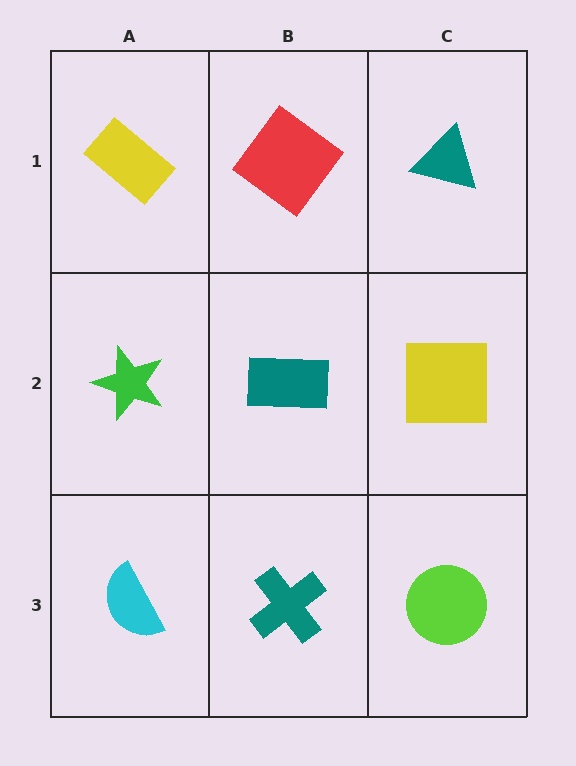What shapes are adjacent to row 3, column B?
A teal rectangle (row 2, column B), a cyan semicircle (row 3, column A), a lime circle (row 3, column C).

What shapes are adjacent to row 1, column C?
A yellow square (row 2, column C), a red diamond (row 1, column B).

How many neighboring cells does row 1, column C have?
2.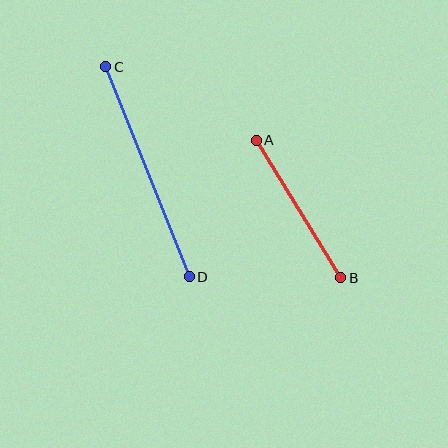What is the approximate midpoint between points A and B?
The midpoint is at approximately (299, 209) pixels.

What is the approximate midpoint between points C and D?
The midpoint is at approximately (148, 172) pixels.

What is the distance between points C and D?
The distance is approximately 226 pixels.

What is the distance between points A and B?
The distance is approximately 161 pixels.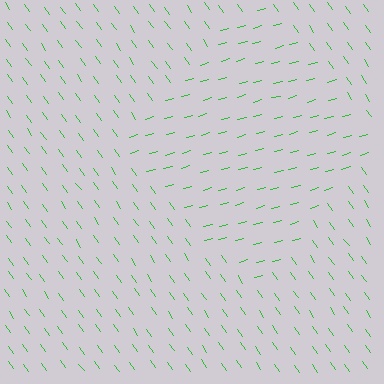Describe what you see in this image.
The image is filled with small green line segments. A diamond region in the image has lines oriented differently from the surrounding lines, creating a visible texture boundary.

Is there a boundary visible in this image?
Yes, there is a texture boundary formed by a change in line orientation.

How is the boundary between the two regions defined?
The boundary is defined purely by a change in line orientation (approximately 70 degrees difference). All lines are the same color and thickness.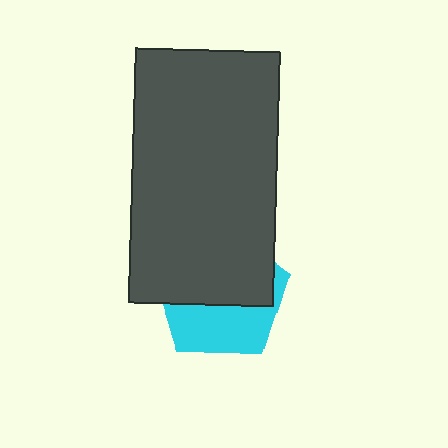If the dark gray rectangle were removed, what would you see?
You would see the complete cyan pentagon.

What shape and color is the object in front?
The object in front is a dark gray rectangle.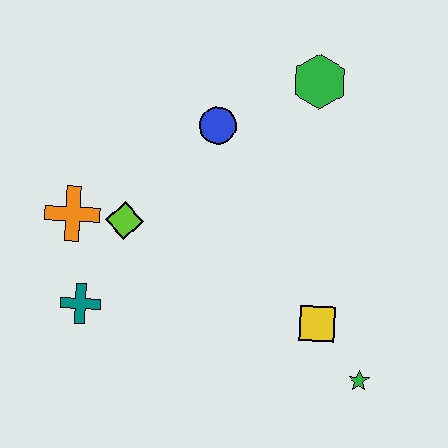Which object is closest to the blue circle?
The green hexagon is closest to the blue circle.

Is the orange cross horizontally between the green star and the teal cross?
No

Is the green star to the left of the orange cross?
No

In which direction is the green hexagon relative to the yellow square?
The green hexagon is above the yellow square.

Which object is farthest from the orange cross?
The green star is farthest from the orange cross.